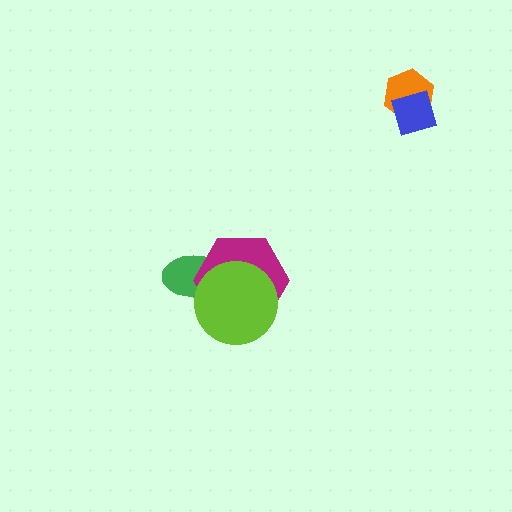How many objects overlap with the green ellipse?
2 objects overlap with the green ellipse.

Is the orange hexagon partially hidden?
Yes, it is partially covered by another shape.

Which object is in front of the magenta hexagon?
The lime circle is in front of the magenta hexagon.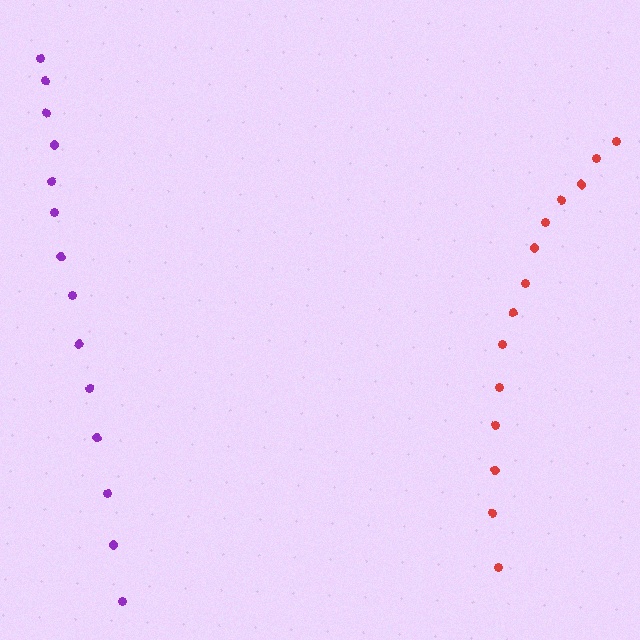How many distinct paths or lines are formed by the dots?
There are 2 distinct paths.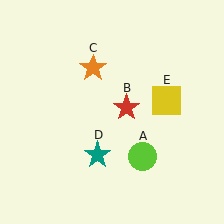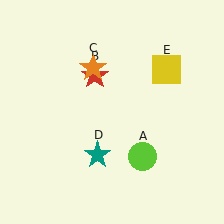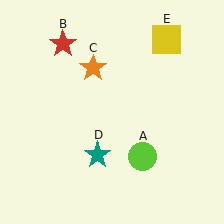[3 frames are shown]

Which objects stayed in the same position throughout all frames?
Lime circle (object A) and orange star (object C) and teal star (object D) remained stationary.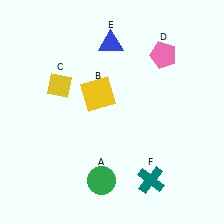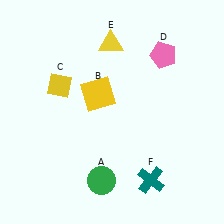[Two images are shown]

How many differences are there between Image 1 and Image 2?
There is 1 difference between the two images.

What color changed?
The triangle (E) changed from blue in Image 1 to yellow in Image 2.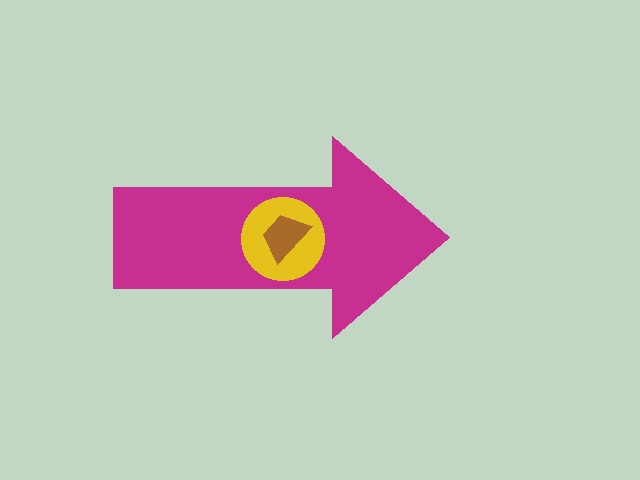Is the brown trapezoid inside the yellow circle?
Yes.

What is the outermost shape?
The magenta arrow.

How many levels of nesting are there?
3.